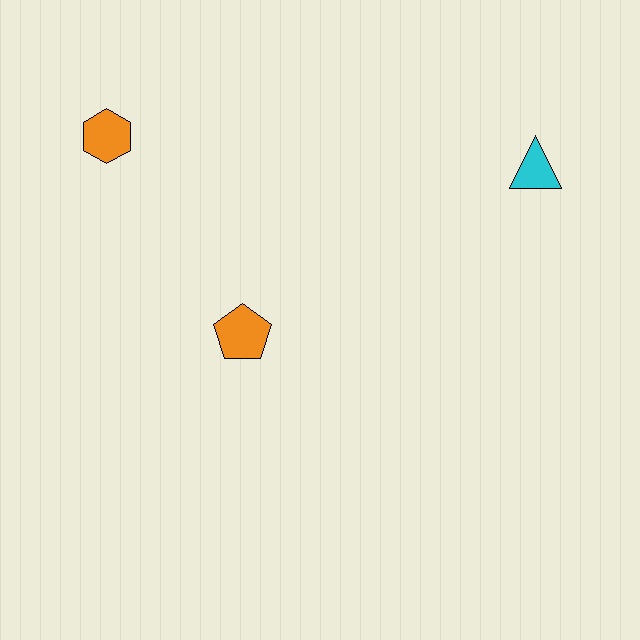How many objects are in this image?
There are 3 objects.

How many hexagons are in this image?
There is 1 hexagon.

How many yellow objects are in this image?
There are no yellow objects.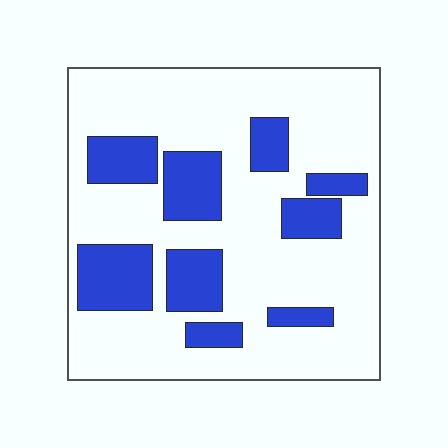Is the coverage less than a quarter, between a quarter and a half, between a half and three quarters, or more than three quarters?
Between a quarter and a half.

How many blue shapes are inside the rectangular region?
9.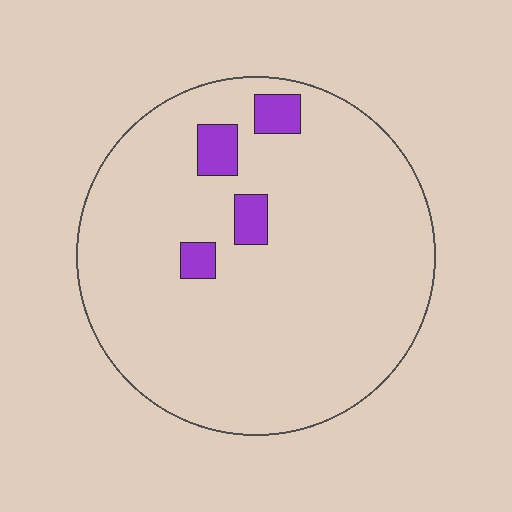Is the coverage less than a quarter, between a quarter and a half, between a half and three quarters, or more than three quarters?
Less than a quarter.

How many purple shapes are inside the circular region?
4.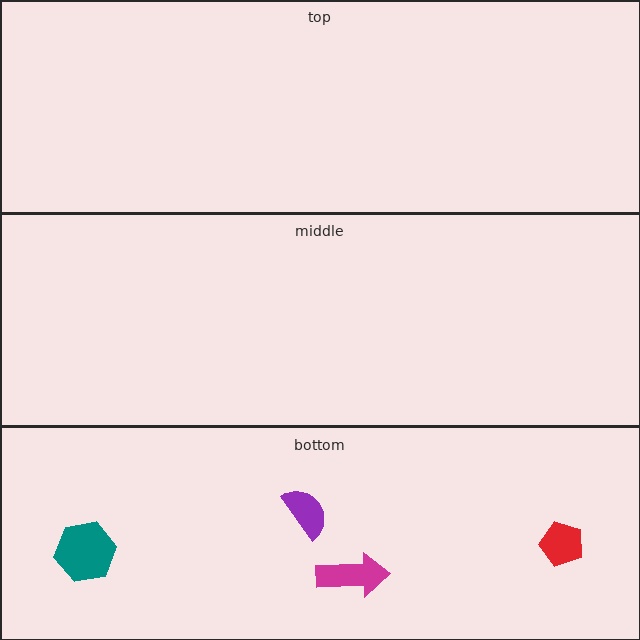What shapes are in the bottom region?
The red pentagon, the purple semicircle, the magenta arrow, the teal hexagon.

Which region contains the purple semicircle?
The bottom region.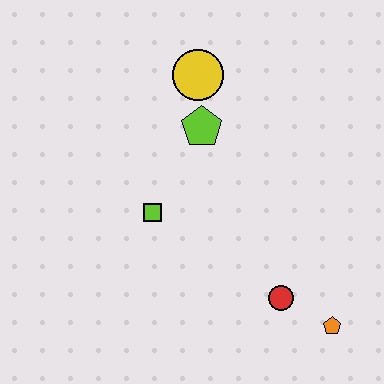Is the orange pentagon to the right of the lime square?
Yes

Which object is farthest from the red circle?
The yellow circle is farthest from the red circle.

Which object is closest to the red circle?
The orange pentagon is closest to the red circle.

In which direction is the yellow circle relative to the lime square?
The yellow circle is above the lime square.